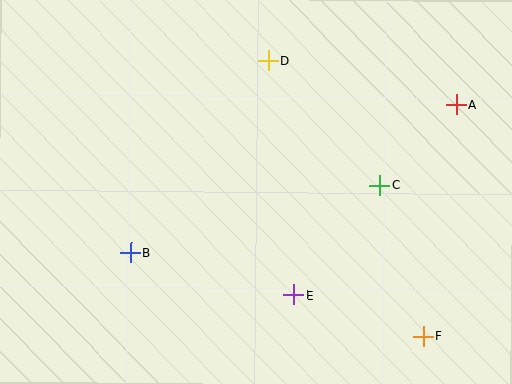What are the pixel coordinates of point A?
Point A is at (456, 105).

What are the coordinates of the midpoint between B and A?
The midpoint between B and A is at (293, 179).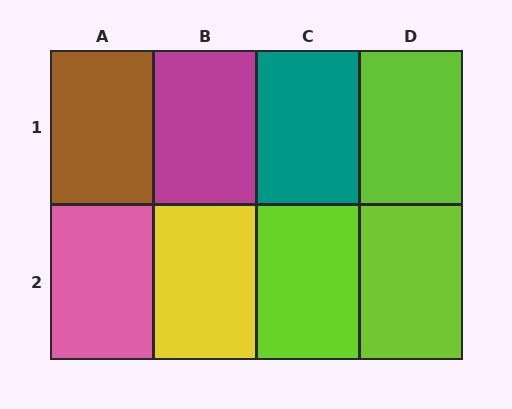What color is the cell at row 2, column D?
Lime.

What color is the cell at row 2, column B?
Yellow.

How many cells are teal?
1 cell is teal.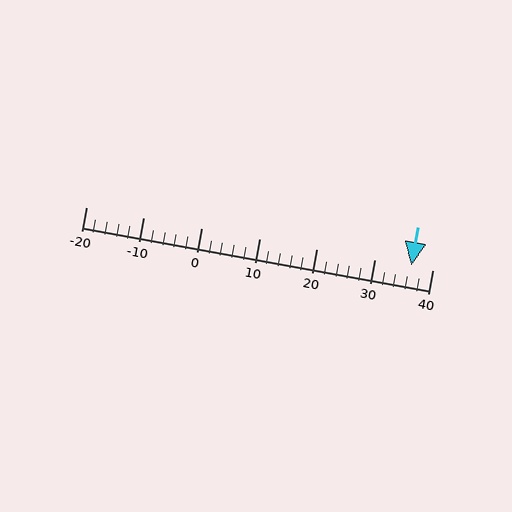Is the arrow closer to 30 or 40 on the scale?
The arrow is closer to 40.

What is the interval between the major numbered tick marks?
The major tick marks are spaced 10 units apart.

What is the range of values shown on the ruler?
The ruler shows values from -20 to 40.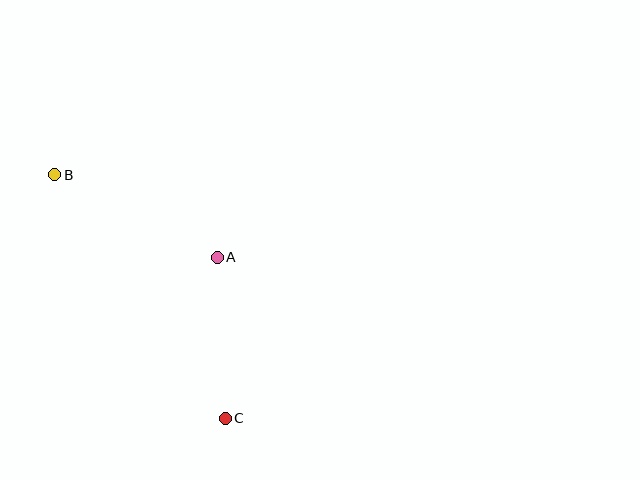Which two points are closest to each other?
Points A and C are closest to each other.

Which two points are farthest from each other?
Points B and C are farthest from each other.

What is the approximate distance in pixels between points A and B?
The distance between A and B is approximately 182 pixels.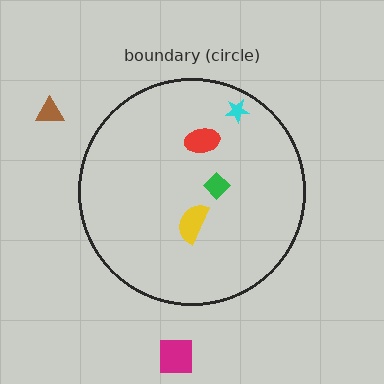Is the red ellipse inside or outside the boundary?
Inside.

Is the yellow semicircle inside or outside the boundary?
Inside.